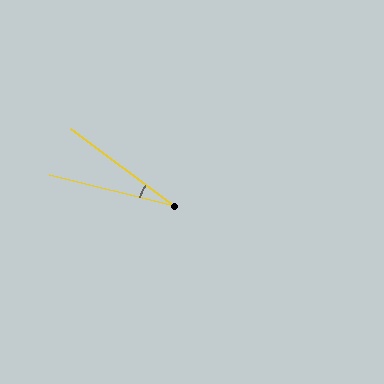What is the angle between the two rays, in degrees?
Approximately 23 degrees.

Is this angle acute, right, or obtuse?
It is acute.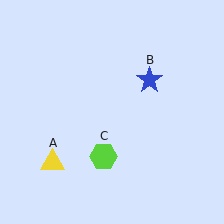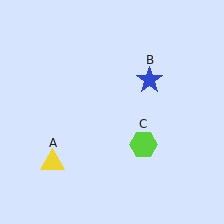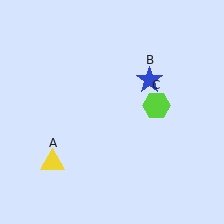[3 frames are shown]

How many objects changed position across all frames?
1 object changed position: lime hexagon (object C).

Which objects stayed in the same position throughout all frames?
Yellow triangle (object A) and blue star (object B) remained stationary.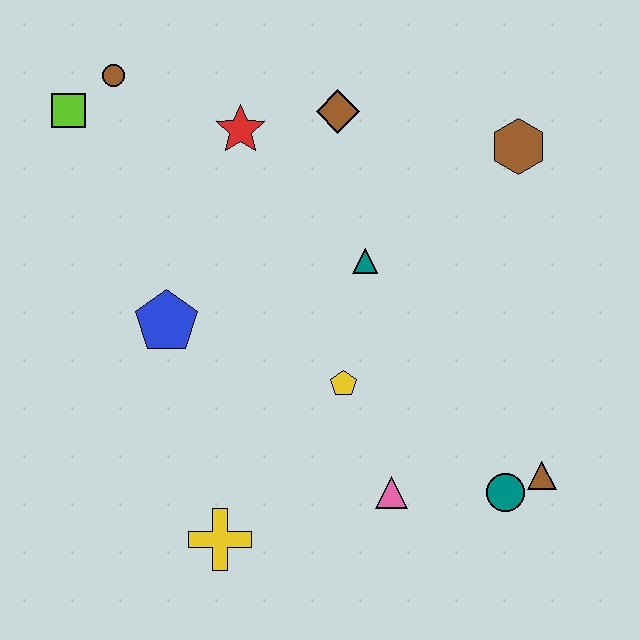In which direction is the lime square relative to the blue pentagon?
The lime square is above the blue pentagon.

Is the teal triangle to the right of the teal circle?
No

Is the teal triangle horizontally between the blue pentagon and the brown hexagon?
Yes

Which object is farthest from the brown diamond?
The yellow cross is farthest from the brown diamond.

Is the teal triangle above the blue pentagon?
Yes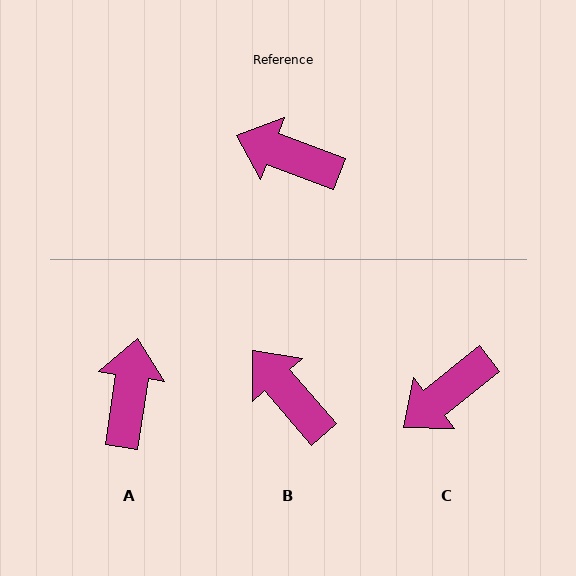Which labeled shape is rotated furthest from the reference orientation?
A, about 77 degrees away.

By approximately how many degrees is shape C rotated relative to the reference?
Approximately 60 degrees counter-clockwise.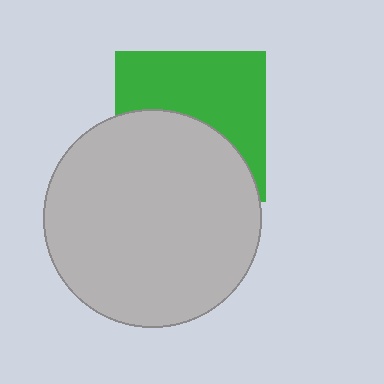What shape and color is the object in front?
The object in front is a light gray circle.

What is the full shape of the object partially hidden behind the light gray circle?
The partially hidden object is a green square.